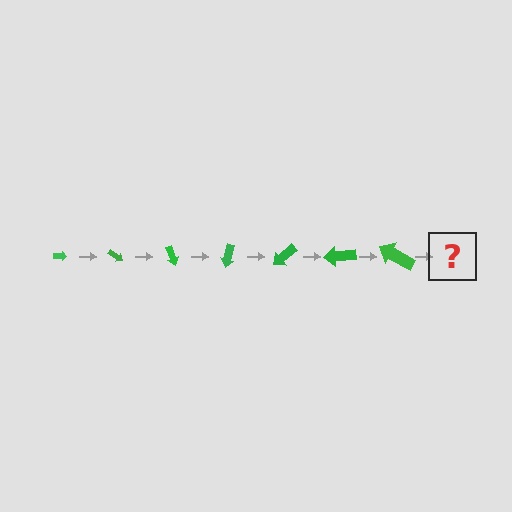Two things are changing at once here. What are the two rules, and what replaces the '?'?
The two rules are that the arrow grows larger each step and it rotates 35 degrees each step. The '?' should be an arrow, larger than the previous one and rotated 245 degrees from the start.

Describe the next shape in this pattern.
It should be an arrow, larger than the previous one and rotated 245 degrees from the start.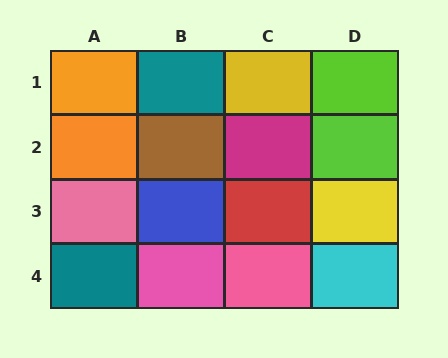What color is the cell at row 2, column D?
Lime.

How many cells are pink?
3 cells are pink.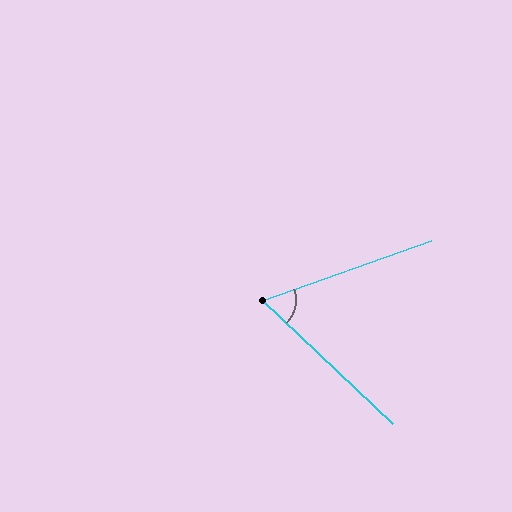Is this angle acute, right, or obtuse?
It is acute.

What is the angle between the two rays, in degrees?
Approximately 63 degrees.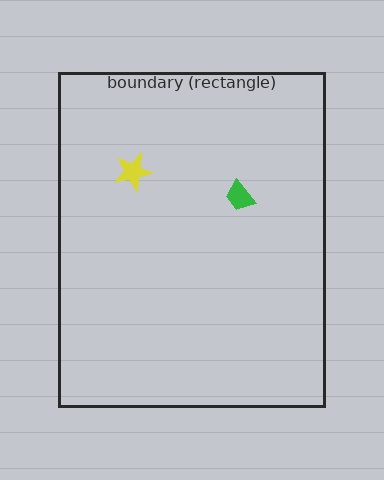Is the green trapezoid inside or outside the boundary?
Inside.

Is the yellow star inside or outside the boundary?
Inside.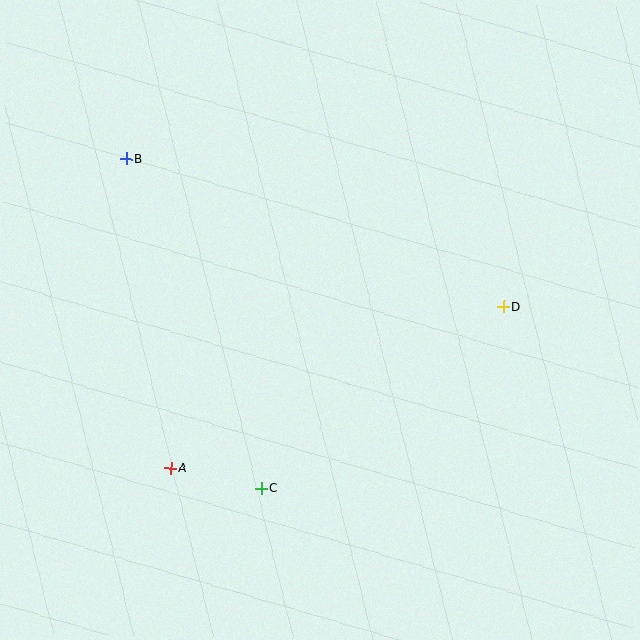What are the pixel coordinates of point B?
Point B is at (126, 159).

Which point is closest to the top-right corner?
Point D is closest to the top-right corner.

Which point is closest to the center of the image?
Point C at (261, 488) is closest to the center.